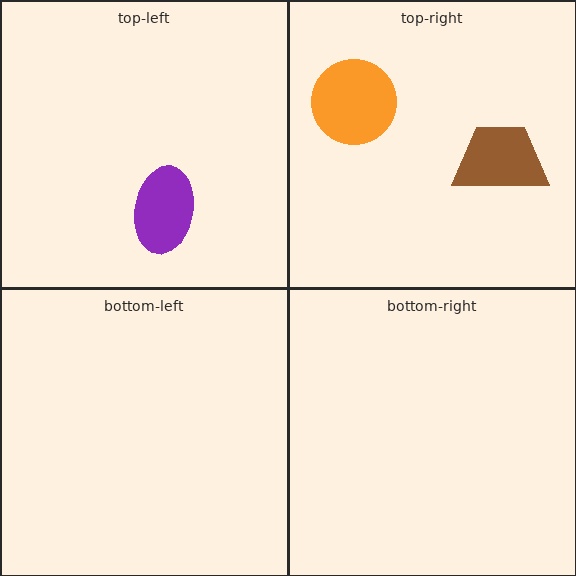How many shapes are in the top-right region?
2.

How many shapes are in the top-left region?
1.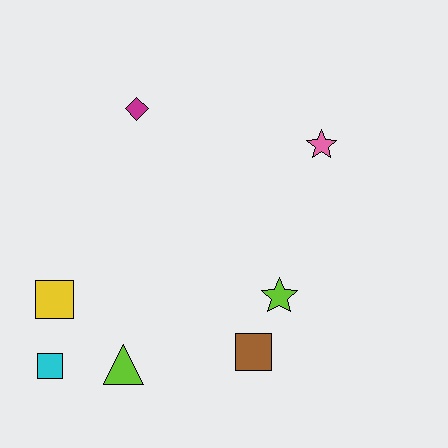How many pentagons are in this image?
There are no pentagons.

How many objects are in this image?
There are 7 objects.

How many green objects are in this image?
There are no green objects.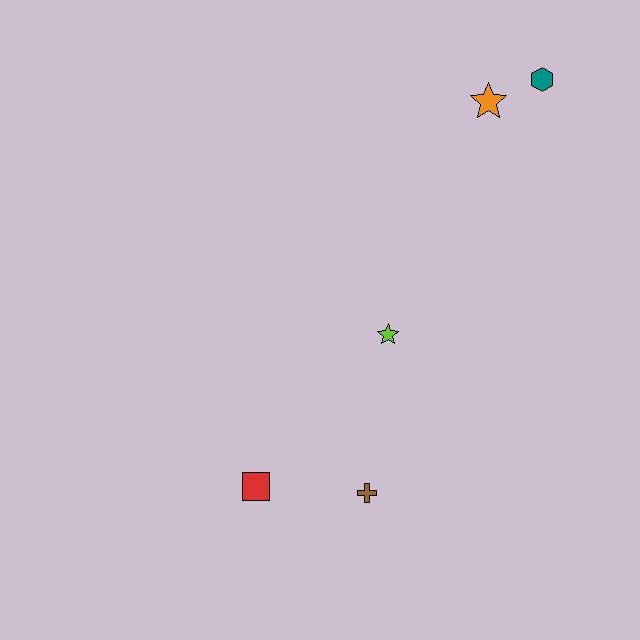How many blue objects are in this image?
There are no blue objects.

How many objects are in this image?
There are 5 objects.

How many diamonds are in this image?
There are no diamonds.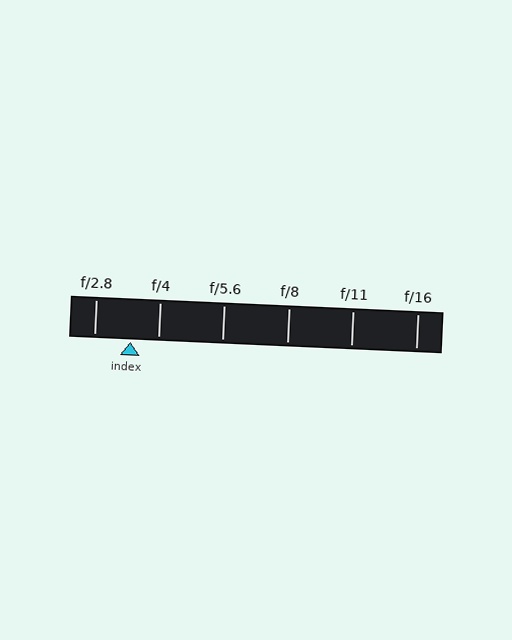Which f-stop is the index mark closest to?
The index mark is closest to f/4.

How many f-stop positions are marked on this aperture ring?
There are 6 f-stop positions marked.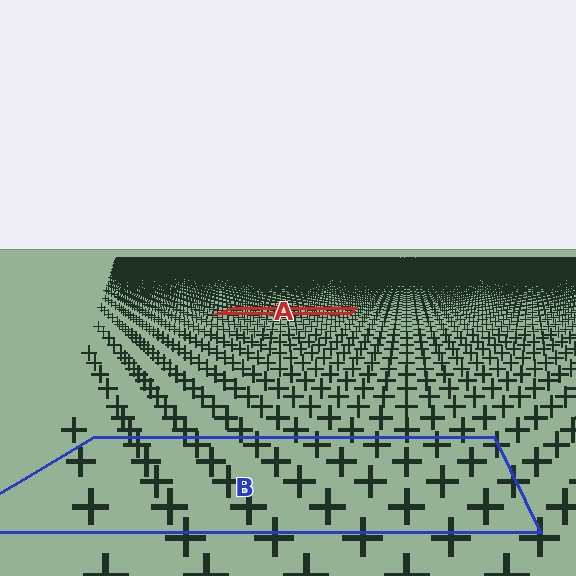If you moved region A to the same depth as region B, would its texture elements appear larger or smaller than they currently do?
They would appear larger. At a closer depth, the same texture elements are projected at a bigger on-screen size.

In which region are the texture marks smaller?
The texture marks are smaller in region A, because it is farther away.